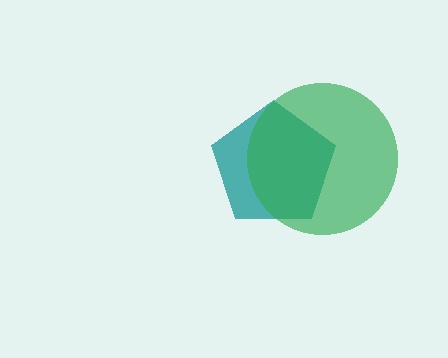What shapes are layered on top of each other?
The layered shapes are: a teal pentagon, a green circle.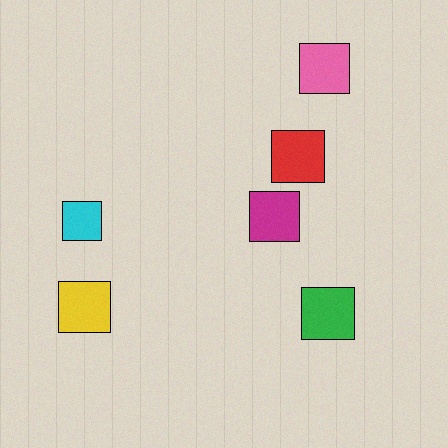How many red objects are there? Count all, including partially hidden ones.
There is 1 red object.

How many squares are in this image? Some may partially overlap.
There are 6 squares.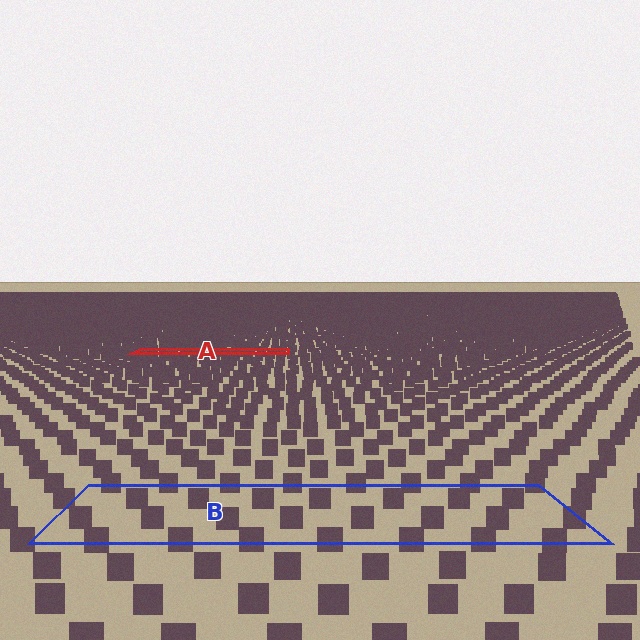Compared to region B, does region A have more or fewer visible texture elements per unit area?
Region A has more texture elements per unit area — they are packed more densely because it is farther away.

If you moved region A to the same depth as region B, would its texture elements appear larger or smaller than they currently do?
They would appear larger. At a closer depth, the same texture elements are projected at a bigger on-screen size.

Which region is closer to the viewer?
Region B is closer. The texture elements there are larger and more spread out.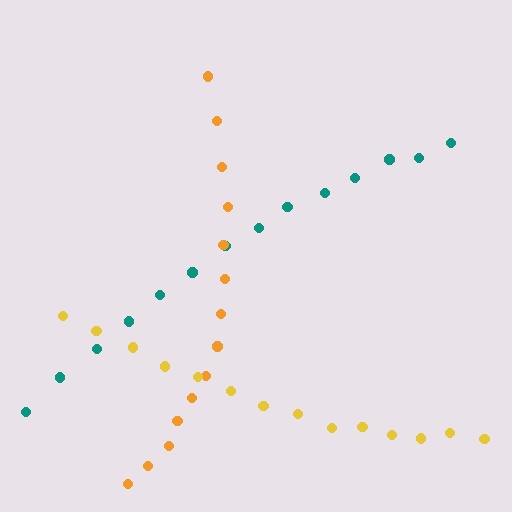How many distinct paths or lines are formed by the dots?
There are 3 distinct paths.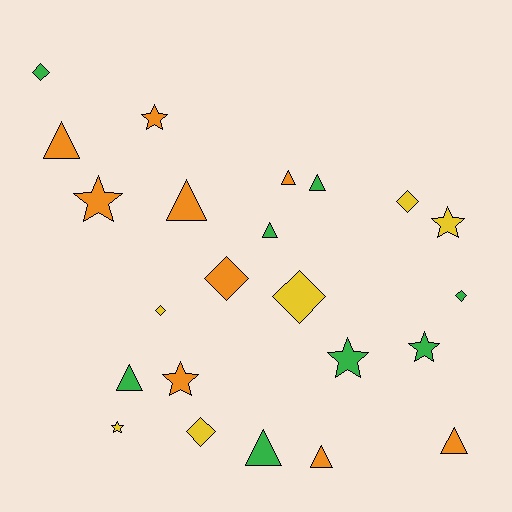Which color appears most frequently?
Orange, with 9 objects.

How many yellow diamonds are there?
There are 4 yellow diamonds.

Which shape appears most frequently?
Triangle, with 9 objects.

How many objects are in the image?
There are 23 objects.